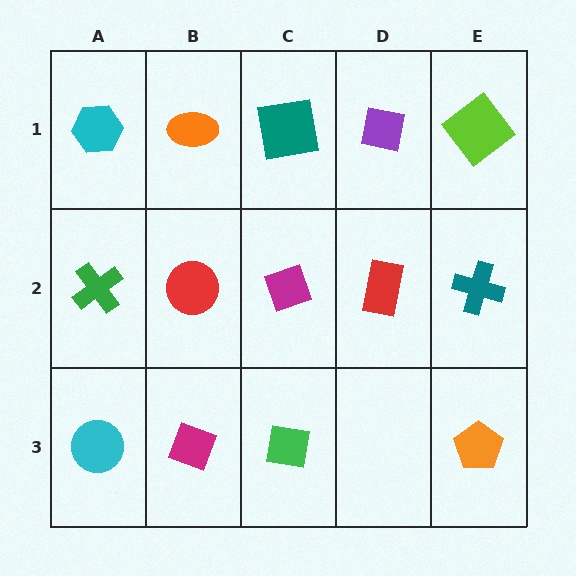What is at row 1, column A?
A cyan hexagon.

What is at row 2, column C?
A magenta diamond.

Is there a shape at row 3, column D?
No, that cell is empty.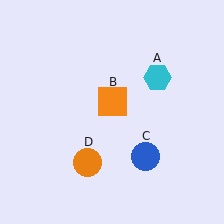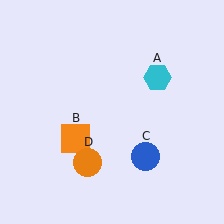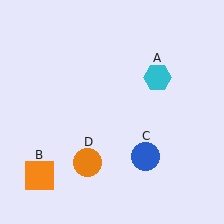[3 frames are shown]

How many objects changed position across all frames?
1 object changed position: orange square (object B).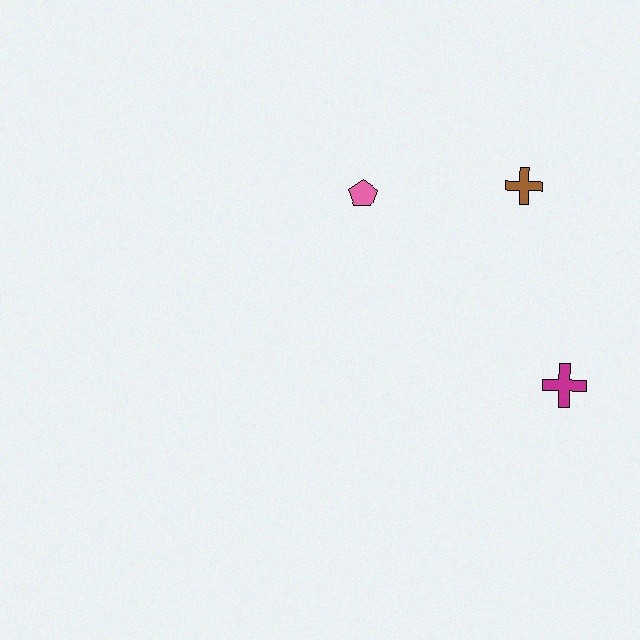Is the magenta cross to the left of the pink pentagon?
No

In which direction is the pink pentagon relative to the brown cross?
The pink pentagon is to the left of the brown cross.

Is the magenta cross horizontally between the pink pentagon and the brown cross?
No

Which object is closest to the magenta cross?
The brown cross is closest to the magenta cross.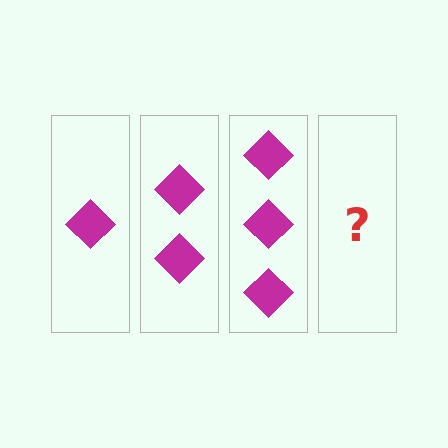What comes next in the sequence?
The next element should be 4 diamonds.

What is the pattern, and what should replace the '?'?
The pattern is that each step adds one more diamond. The '?' should be 4 diamonds.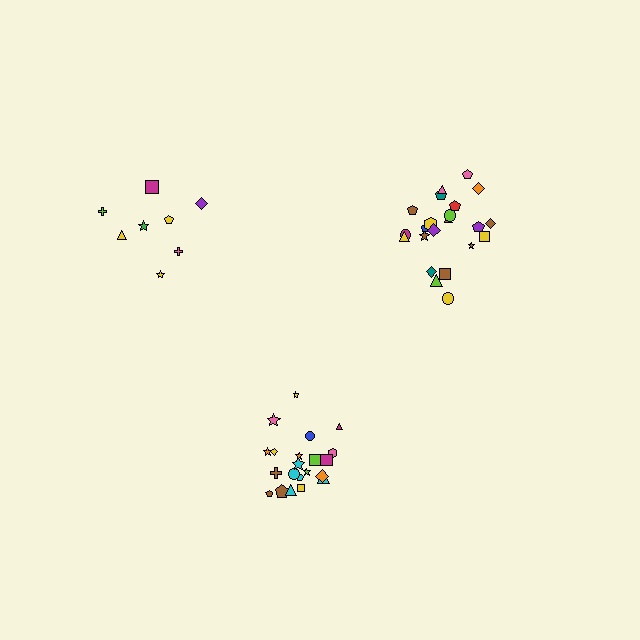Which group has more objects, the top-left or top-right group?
The top-right group.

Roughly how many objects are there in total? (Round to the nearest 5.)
Roughly 50 objects in total.